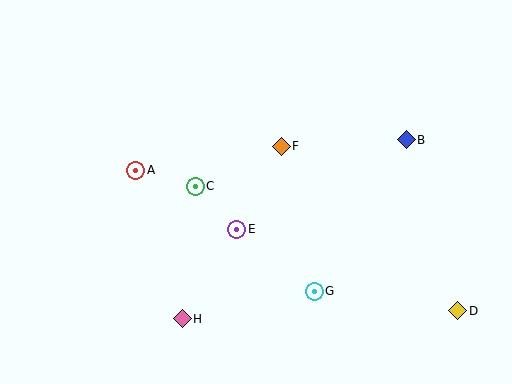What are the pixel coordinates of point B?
Point B is at (406, 140).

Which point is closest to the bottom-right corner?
Point D is closest to the bottom-right corner.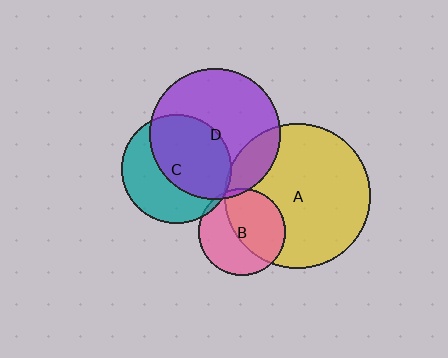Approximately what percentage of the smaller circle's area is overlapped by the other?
Approximately 5%.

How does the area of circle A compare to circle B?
Approximately 2.8 times.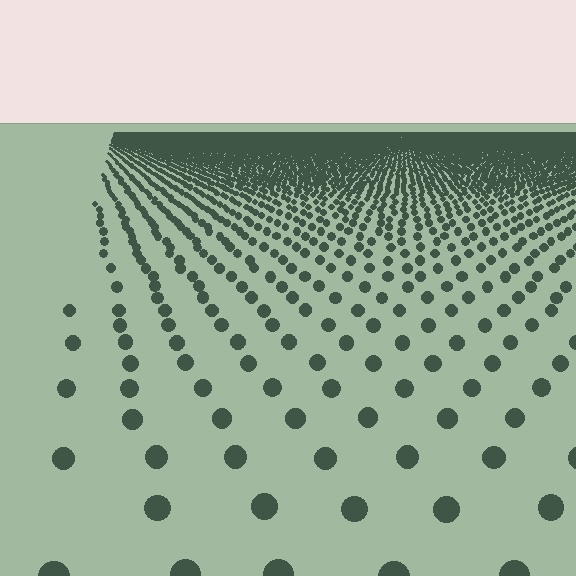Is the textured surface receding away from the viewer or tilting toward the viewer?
The surface is receding away from the viewer. Texture elements get smaller and denser toward the top.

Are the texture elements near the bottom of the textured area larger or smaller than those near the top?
Larger. Near the bottom, elements are closer to the viewer and appear at a bigger on-screen size.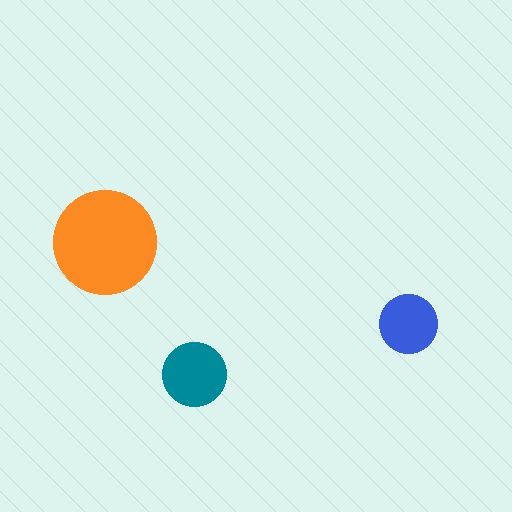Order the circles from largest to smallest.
the orange one, the teal one, the blue one.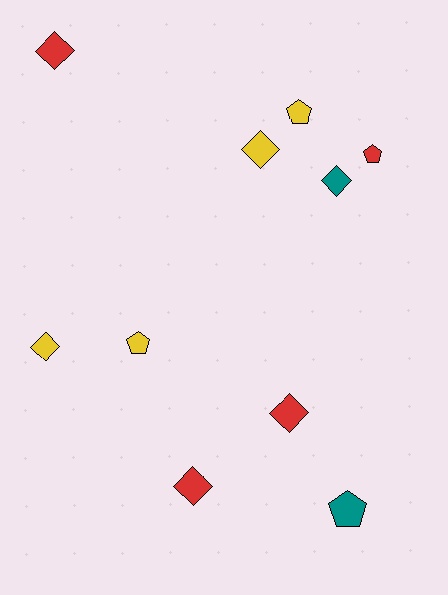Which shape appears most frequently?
Diamond, with 6 objects.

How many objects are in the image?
There are 10 objects.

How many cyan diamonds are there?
There are no cyan diamonds.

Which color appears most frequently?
Yellow, with 4 objects.